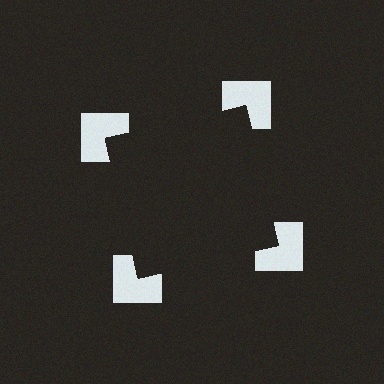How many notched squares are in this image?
There are 4 — one at each vertex of the illusory square.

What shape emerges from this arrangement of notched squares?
An illusory square — its edges are inferred from the aligned wedge cuts in the notched squares, not physically drawn.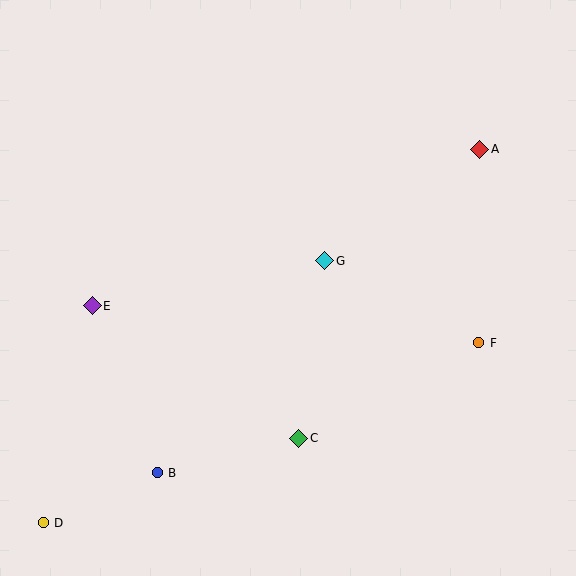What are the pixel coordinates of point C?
Point C is at (299, 438).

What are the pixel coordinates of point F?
Point F is at (479, 343).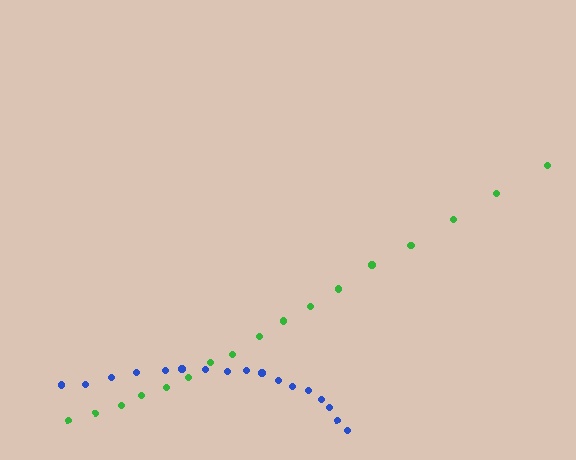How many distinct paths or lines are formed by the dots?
There are 2 distinct paths.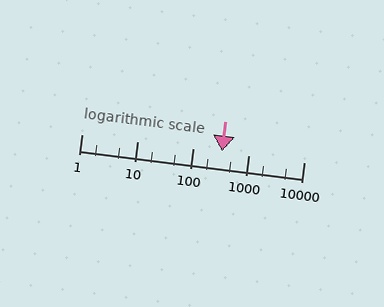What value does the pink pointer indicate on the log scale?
The pointer indicates approximately 330.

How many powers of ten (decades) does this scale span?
The scale spans 4 decades, from 1 to 10000.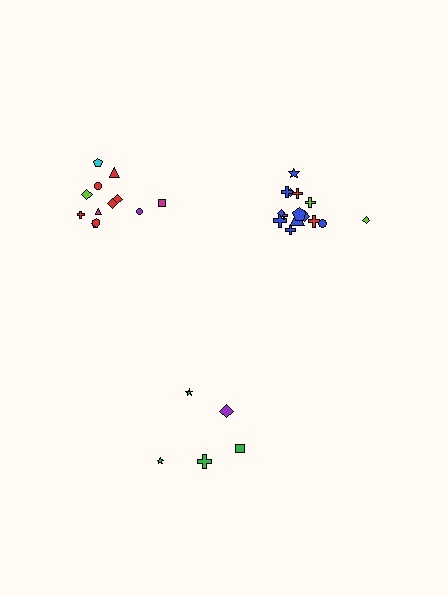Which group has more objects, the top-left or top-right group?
The top-right group.